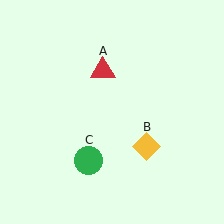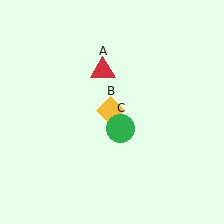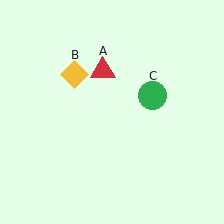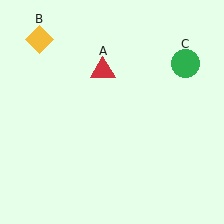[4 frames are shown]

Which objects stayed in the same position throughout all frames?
Red triangle (object A) remained stationary.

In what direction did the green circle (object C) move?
The green circle (object C) moved up and to the right.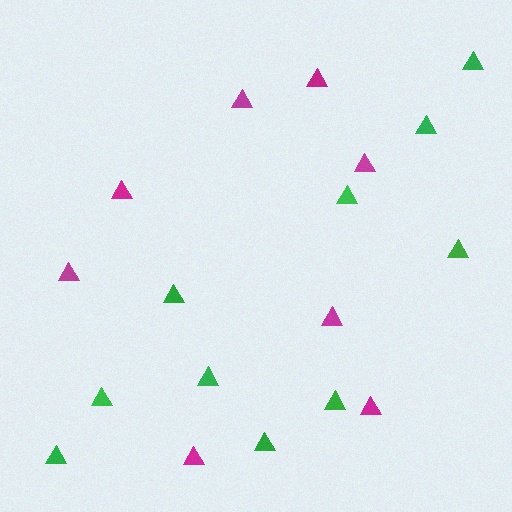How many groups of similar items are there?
There are 2 groups: one group of green triangles (10) and one group of magenta triangles (8).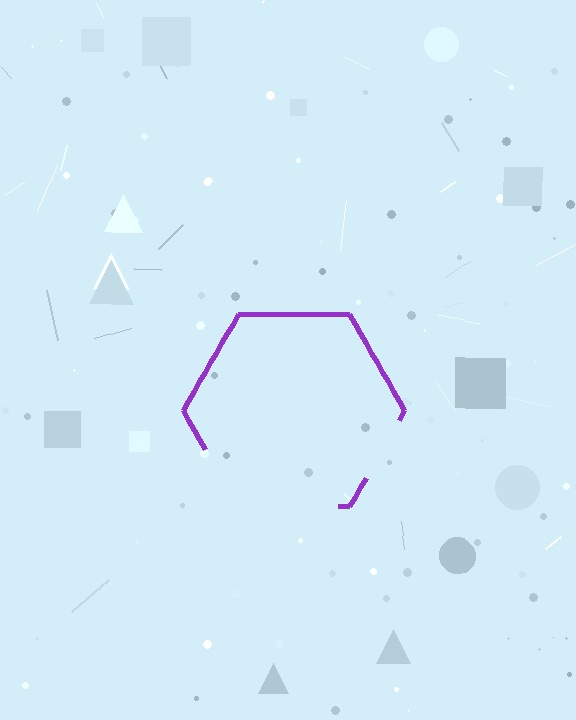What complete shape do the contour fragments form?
The contour fragments form a hexagon.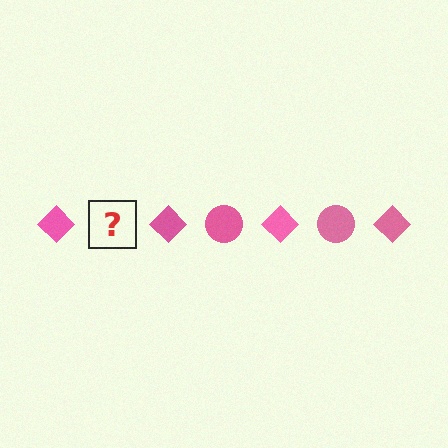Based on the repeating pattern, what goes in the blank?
The blank should be a pink circle.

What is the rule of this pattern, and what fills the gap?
The rule is that the pattern cycles through diamond, circle shapes in pink. The gap should be filled with a pink circle.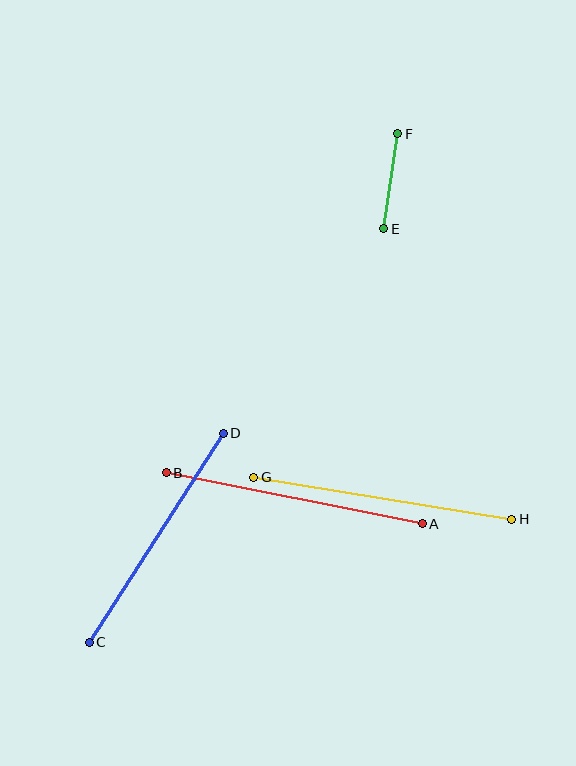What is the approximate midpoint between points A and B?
The midpoint is at approximately (294, 498) pixels.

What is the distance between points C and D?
The distance is approximately 248 pixels.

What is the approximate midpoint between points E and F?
The midpoint is at approximately (391, 181) pixels.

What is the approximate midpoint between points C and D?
The midpoint is at approximately (156, 538) pixels.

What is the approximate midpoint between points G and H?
The midpoint is at approximately (383, 498) pixels.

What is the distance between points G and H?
The distance is approximately 261 pixels.